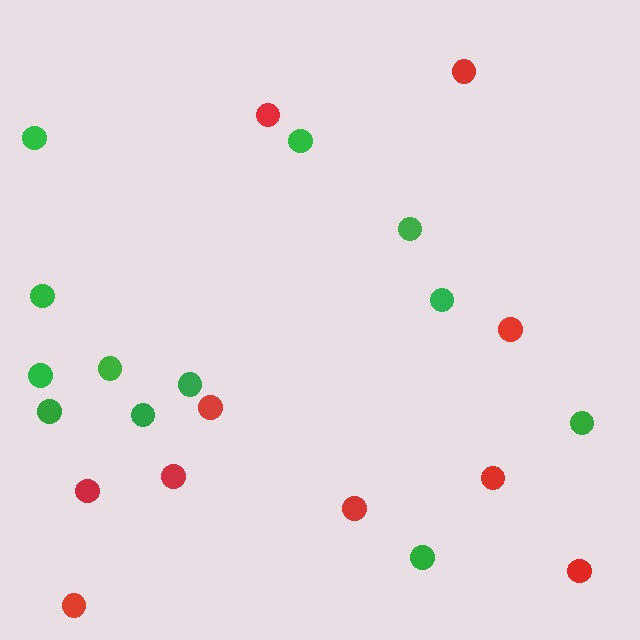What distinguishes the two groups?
There are 2 groups: one group of red circles (10) and one group of green circles (12).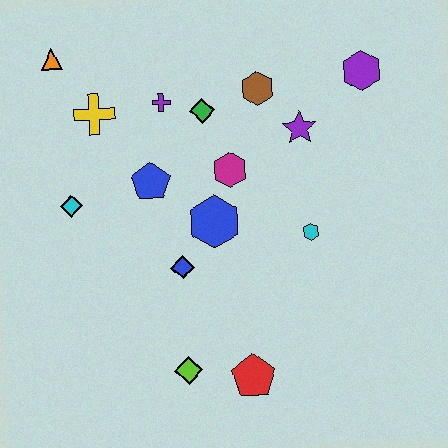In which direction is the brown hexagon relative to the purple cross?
The brown hexagon is to the right of the purple cross.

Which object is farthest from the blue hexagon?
The orange triangle is farthest from the blue hexagon.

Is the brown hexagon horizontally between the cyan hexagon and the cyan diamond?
Yes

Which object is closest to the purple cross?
The green diamond is closest to the purple cross.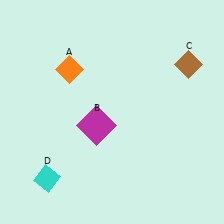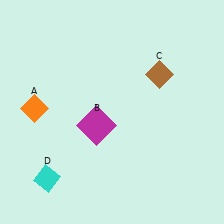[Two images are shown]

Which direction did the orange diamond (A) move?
The orange diamond (A) moved down.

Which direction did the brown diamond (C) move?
The brown diamond (C) moved left.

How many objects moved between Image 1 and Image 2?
2 objects moved between the two images.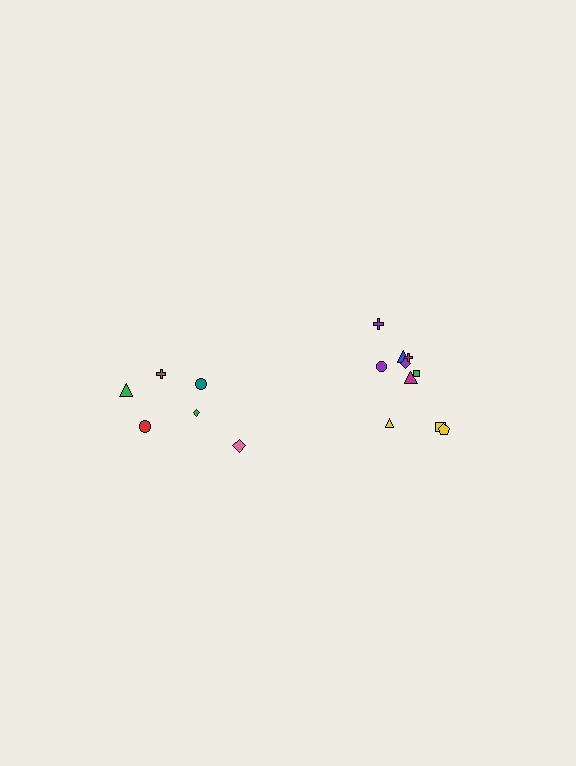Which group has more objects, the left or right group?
The right group.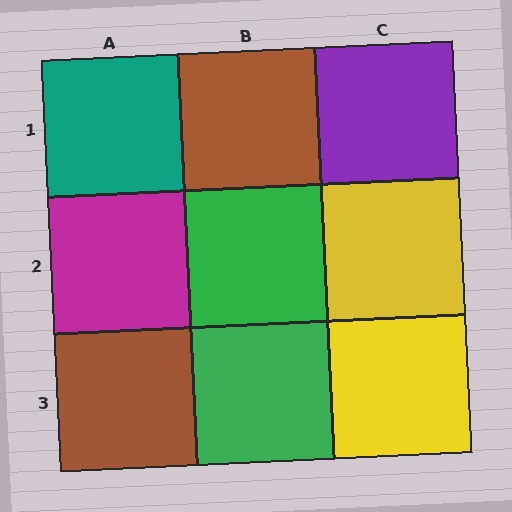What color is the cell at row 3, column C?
Yellow.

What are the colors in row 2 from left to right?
Magenta, green, yellow.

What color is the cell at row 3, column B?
Green.